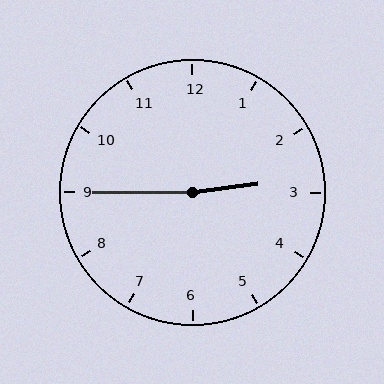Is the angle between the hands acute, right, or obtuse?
It is obtuse.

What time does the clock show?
2:45.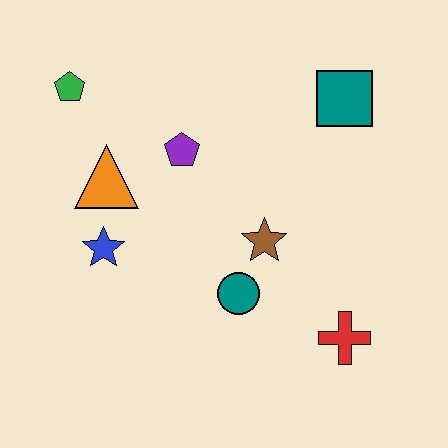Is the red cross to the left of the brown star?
No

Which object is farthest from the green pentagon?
The red cross is farthest from the green pentagon.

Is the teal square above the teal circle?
Yes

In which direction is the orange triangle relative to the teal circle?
The orange triangle is to the left of the teal circle.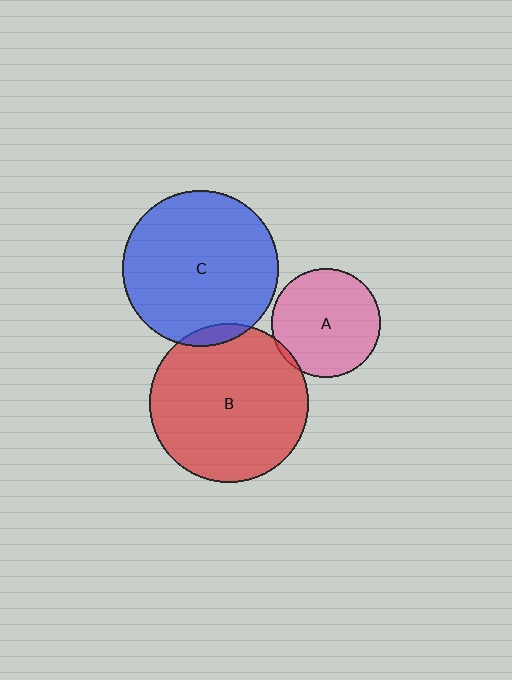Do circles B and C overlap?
Yes.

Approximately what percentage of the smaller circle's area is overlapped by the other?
Approximately 5%.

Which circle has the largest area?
Circle B (red).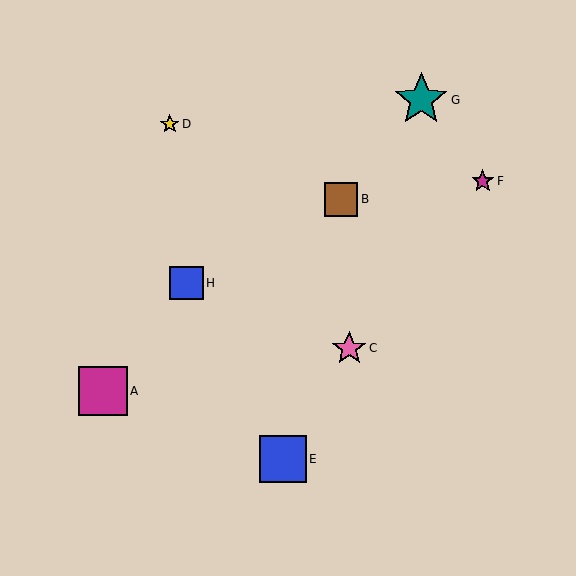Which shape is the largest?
The teal star (labeled G) is the largest.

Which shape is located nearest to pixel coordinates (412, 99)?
The teal star (labeled G) at (421, 100) is nearest to that location.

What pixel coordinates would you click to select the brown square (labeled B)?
Click at (341, 199) to select the brown square B.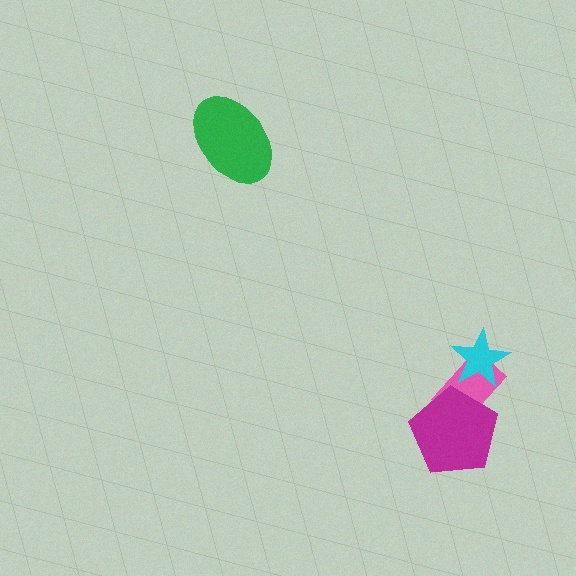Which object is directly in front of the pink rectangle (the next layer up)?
The magenta pentagon is directly in front of the pink rectangle.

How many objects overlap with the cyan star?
1 object overlaps with the cyan star.